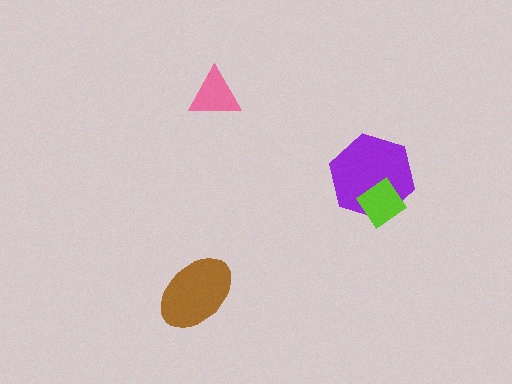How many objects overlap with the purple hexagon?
1 object overlaps with the purple hexagon.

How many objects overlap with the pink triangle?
0 objects overlap with the pink triangle.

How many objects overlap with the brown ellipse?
0 objects overlap with the brown ellipse.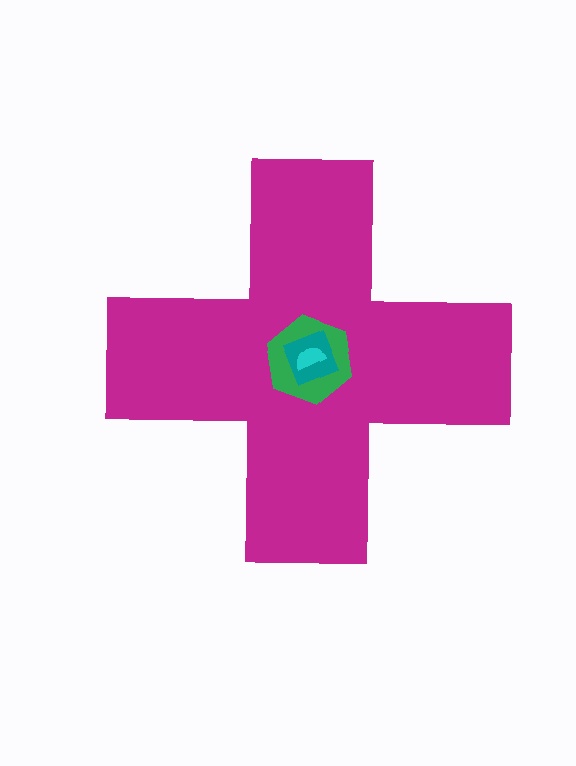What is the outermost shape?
The magenta cross.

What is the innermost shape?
The cyan semicircle.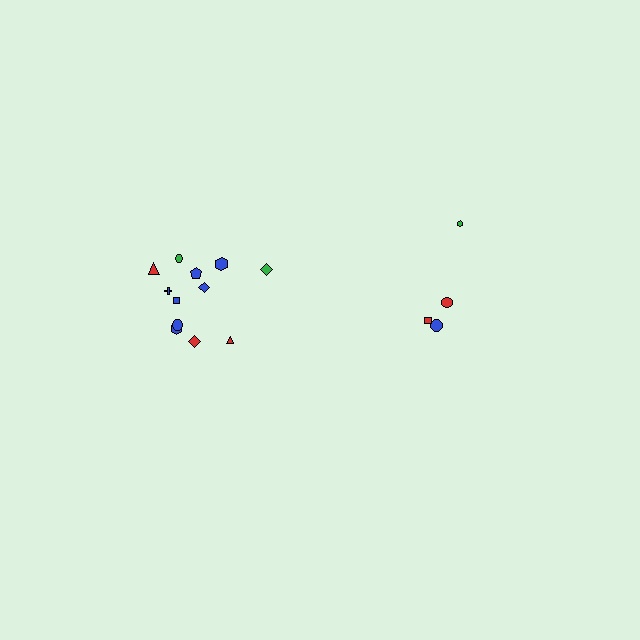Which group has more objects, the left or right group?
The left group.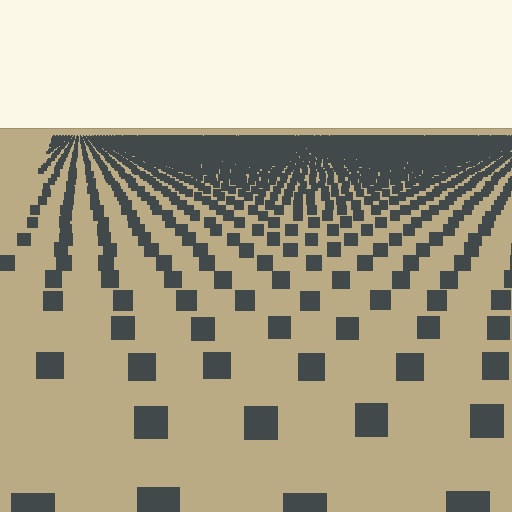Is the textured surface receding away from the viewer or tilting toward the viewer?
The surface is receding away from the viewer. Texture elements get smaller and denser toward the top.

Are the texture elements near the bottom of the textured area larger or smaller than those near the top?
Larger. Near the bottom, elements are closer to the viewer and appear at a bigger on-screen size.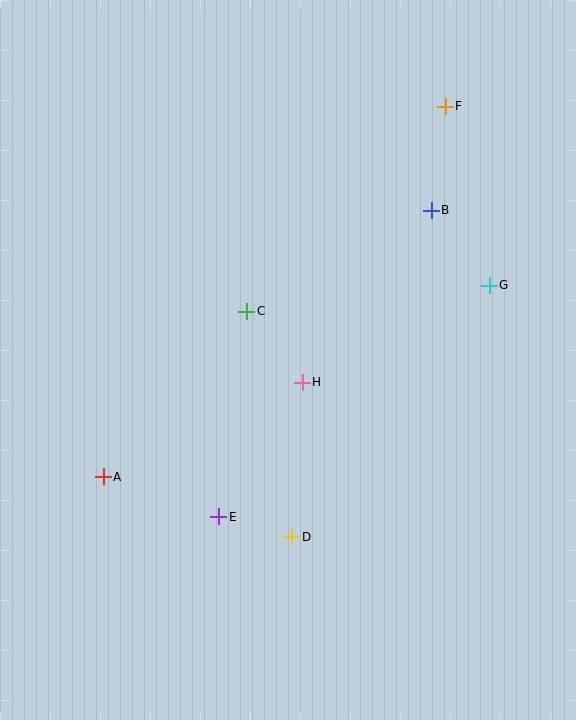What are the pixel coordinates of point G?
Point G is at (489, 285).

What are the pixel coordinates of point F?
Point F is at (445, 106).